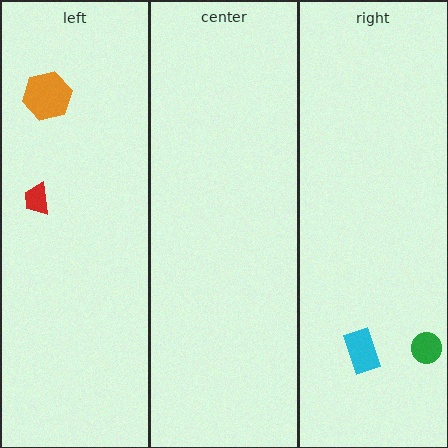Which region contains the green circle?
The right region.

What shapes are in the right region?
The green circle, the cyan rectangle.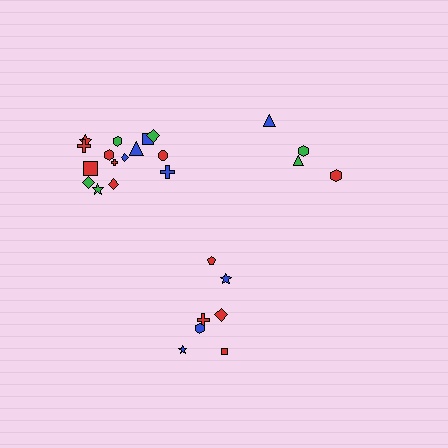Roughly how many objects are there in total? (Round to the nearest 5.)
Roughly 25 objects in total.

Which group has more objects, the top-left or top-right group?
The top-left group.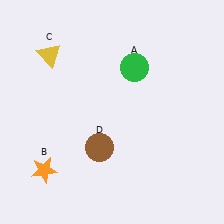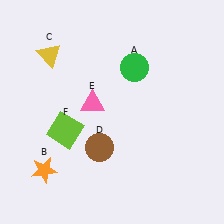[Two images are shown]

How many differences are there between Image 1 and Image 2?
There are 2 differences between the two images.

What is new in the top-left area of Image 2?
A pink triangle (E) was added in the top-left area of Image 2.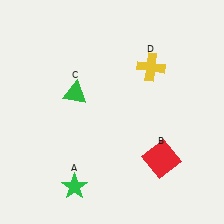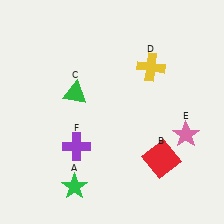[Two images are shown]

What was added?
A pink star (E), a purple cross (F) were added in Image 2.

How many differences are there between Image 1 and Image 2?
There are 2 differences between the two images.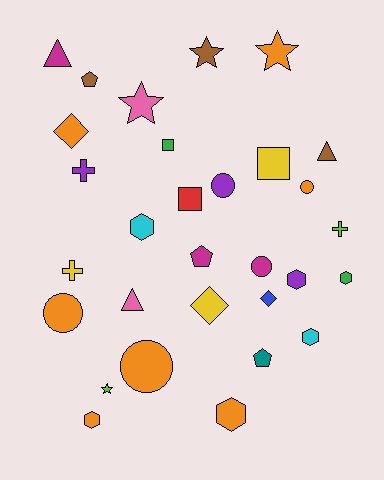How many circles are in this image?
There are 5 circles.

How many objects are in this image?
There are 30 objects.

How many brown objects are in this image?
There are 3 brown objects.